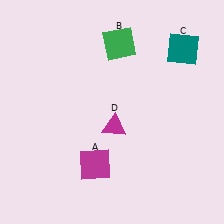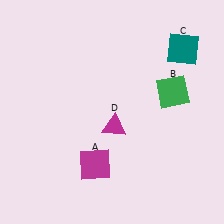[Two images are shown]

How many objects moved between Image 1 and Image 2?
1 object moved between the two images.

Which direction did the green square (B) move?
The green square (B) moved right.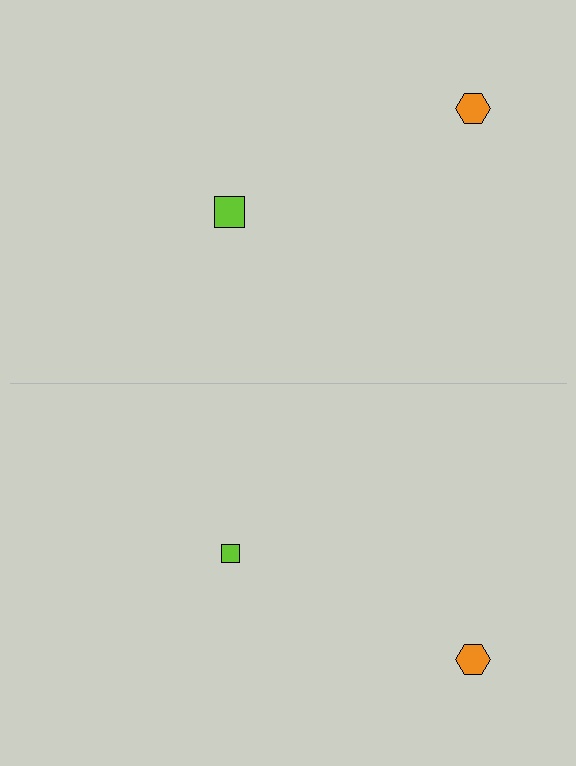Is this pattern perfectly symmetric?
No, the pattern is not perfectly symmetric. The lime square on the bottom side has a different size than its mirror counterpart.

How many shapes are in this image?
There are 4 shapes in this image.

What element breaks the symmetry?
The lime square on the bottom side has a different size than its mirror counterpart.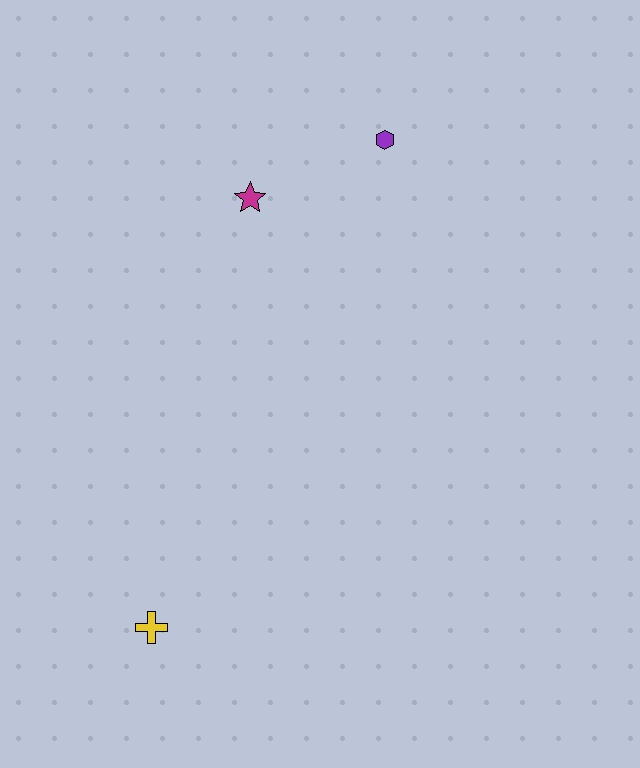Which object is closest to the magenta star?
The purple hexagon is closest to the magenta star.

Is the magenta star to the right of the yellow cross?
Yes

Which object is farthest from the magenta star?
The yellow cross is farthest from the magenta star.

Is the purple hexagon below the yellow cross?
No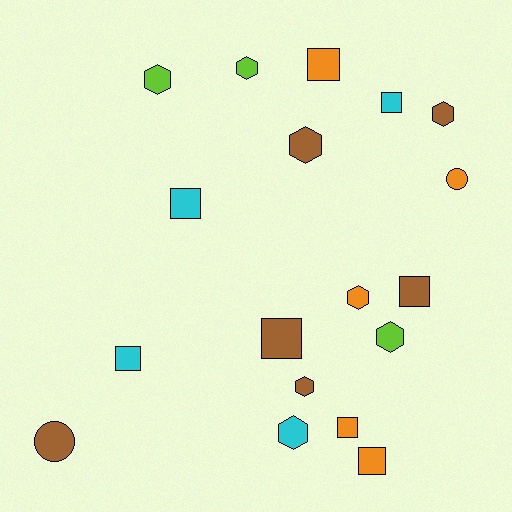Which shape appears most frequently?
Hexagon, with 8 objects.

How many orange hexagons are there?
There is 1 orange hexagon.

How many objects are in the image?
There are 18 objects.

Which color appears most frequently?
Brown, with 6 objects.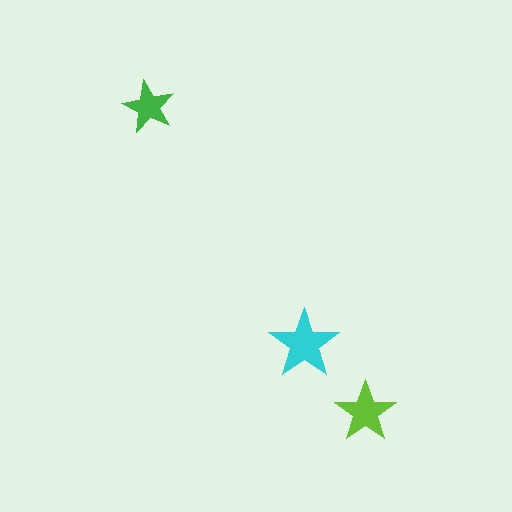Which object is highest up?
The green star is topmost.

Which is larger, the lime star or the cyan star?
The cyan one.